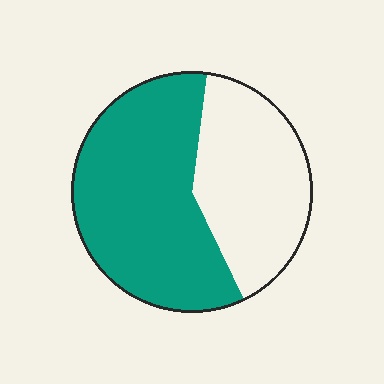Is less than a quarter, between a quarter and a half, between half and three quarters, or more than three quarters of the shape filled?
Between half and three quarters.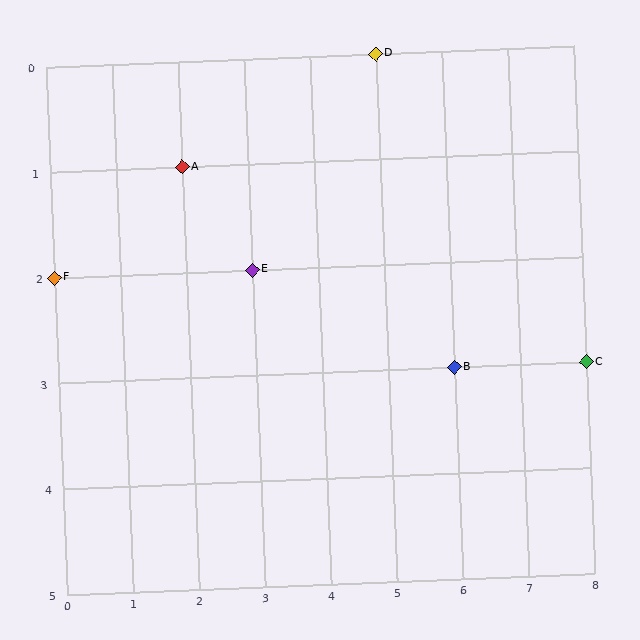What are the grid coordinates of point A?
Point A is at grid coordinates (2, 1).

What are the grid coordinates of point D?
Point D is at grid coordinates (5, 0).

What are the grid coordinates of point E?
Point E is at grid coordinates (3, 2).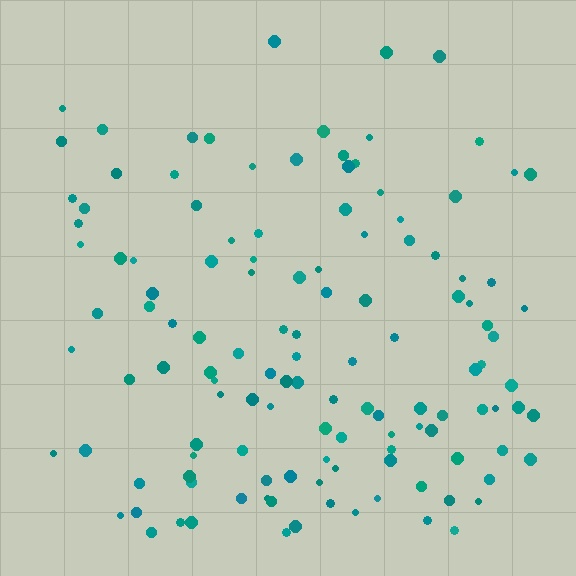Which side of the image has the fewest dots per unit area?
The top.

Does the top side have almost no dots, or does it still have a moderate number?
Still a moderate number, just noticeably fewer than the bottom.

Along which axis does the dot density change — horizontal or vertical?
Vertical.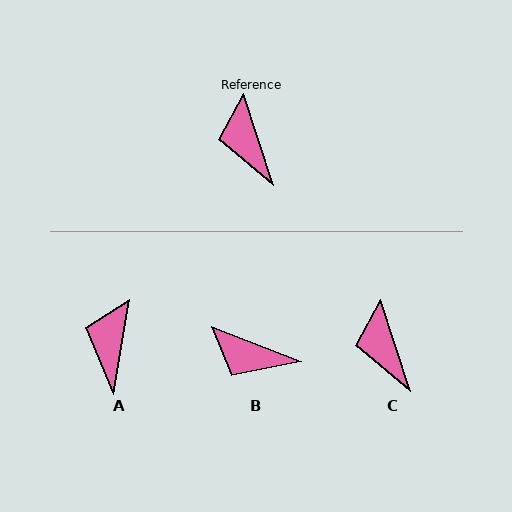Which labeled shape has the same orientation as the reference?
C.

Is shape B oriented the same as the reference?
No, it is off by about 51 degrees.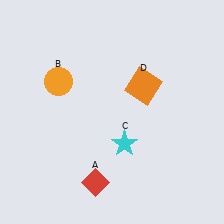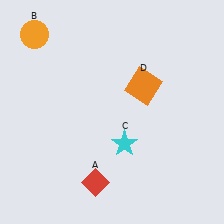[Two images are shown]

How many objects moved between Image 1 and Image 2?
1 object moved between the two images.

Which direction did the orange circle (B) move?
The orange circle (B) moved up.